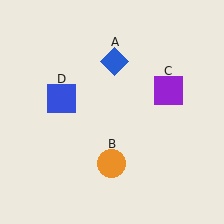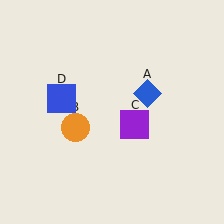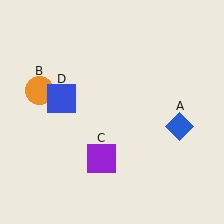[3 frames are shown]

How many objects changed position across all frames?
3 objects changed position: blue diamond (object A), orange circle (object B), purple square (object C).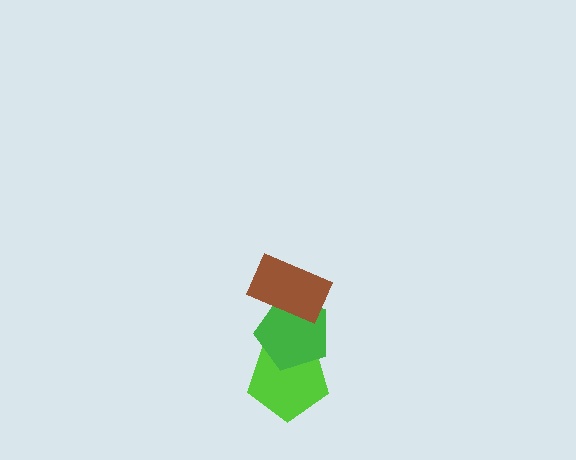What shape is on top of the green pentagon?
The brown rectangle is on top of the green pentagon.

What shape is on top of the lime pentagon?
The green pentagon is on top of the lime pentagon.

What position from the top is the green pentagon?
The green pentagon is 2nd from the top.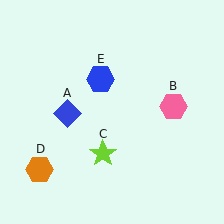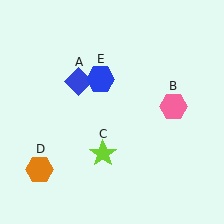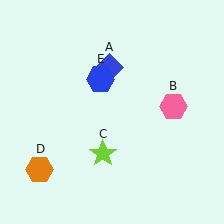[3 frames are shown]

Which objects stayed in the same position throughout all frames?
Pink hexagon (object B) and lime star (object C) and orange hexagon (object D) and blue hexagon (object E) remained stationary.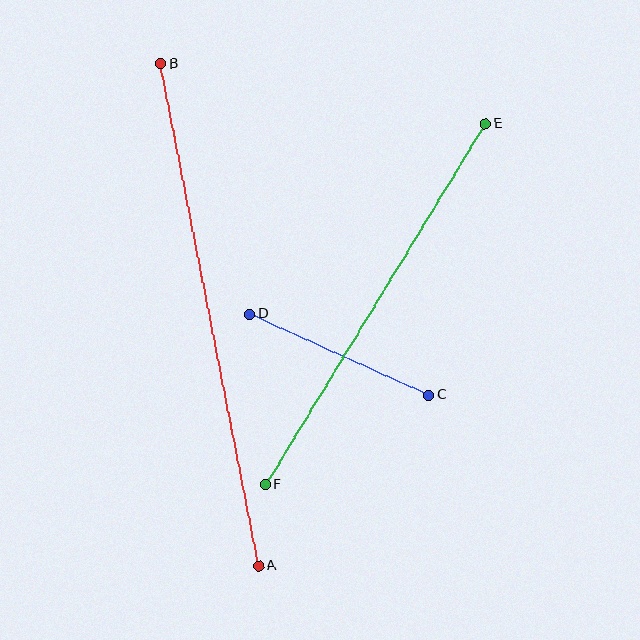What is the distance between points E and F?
The distance is approximately 423 pixels.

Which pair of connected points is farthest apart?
Points A and B are farthest apart.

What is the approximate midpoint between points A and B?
The midpoint is at approximately (210, 315) pixels.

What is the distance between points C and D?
The distance is approximately 197 pixels.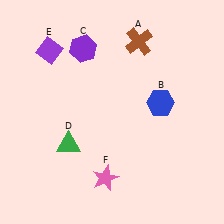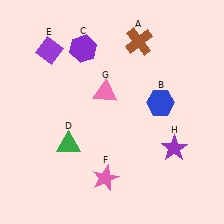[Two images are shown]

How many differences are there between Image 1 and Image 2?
There are 2 differences between the two images.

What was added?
A pink triangle (G), a purple star (H) were added in Image 2.